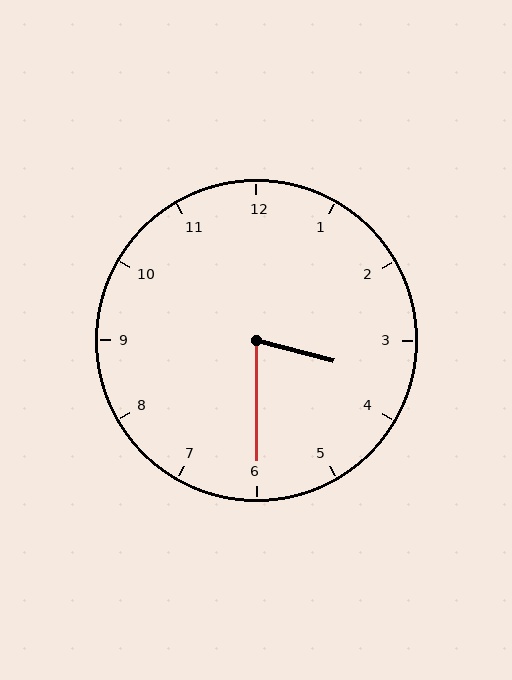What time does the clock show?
3:30.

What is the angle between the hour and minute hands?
Approximately 75 degrees.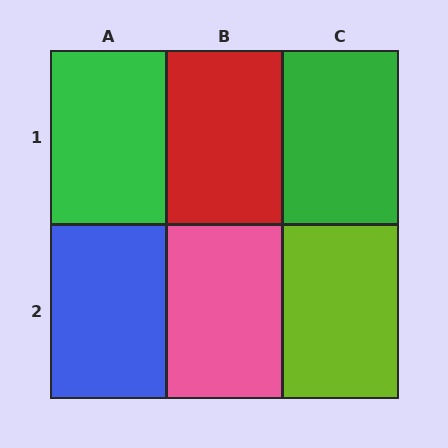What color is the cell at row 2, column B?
Pink.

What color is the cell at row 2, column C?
Lime.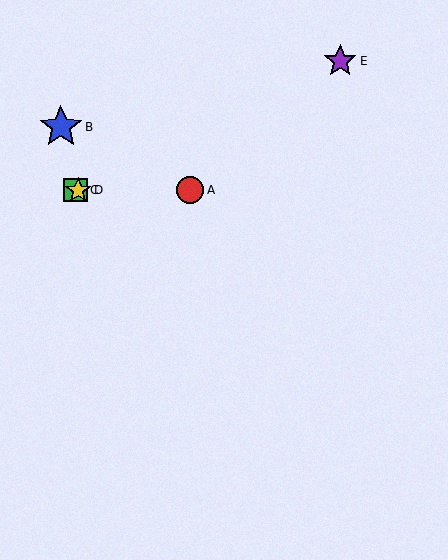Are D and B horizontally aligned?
No, D is at y≈190 and B is at y≈127.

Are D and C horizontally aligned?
Yes, both are at y≈190.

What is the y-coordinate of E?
Object E is at y≈61.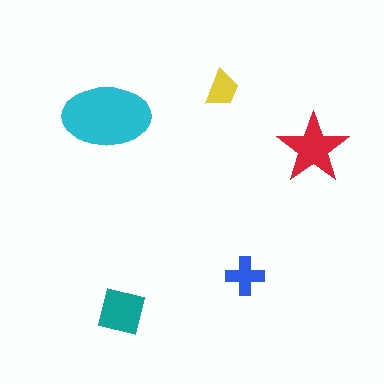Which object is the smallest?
The yellow trapezoid.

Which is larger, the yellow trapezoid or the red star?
The red star.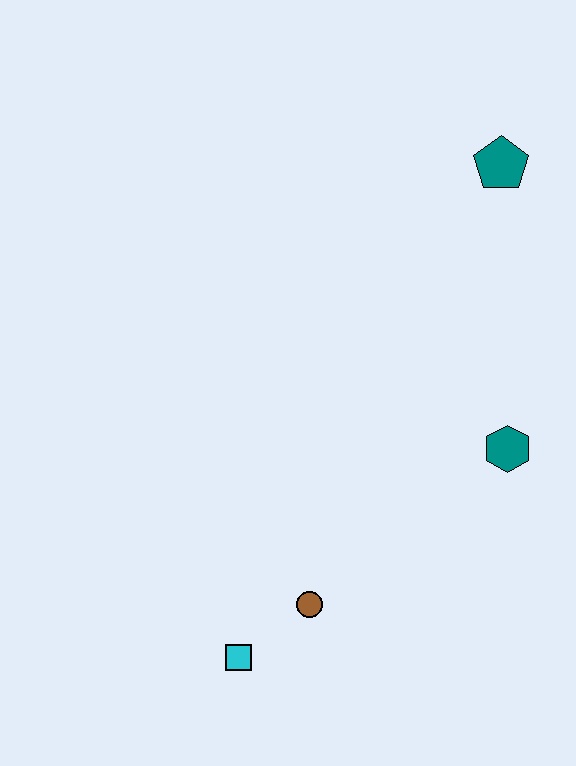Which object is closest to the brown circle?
The cyan square is closest to the brown circle.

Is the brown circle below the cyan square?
No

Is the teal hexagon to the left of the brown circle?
No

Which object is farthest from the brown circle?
The teal pentagon is farthest from the brown circle.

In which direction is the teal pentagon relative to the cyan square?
The teal pentagon is above the cyan square.